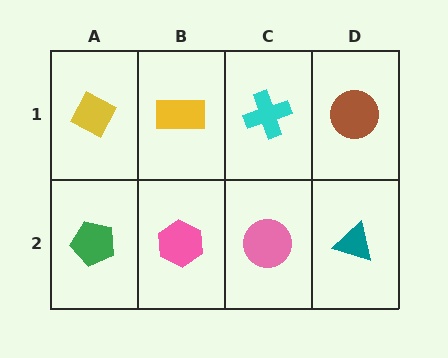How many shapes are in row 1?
4 shapes.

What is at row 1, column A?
A yellow diamond.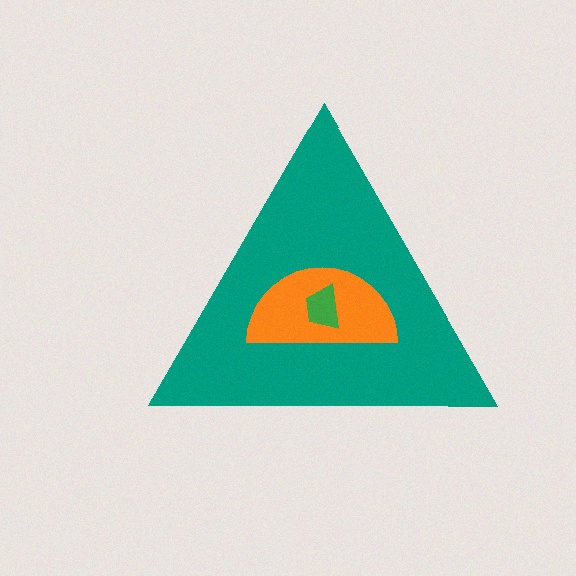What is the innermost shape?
The green trapezoid.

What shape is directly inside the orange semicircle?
The green trapezoid.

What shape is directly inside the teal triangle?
The orange semicircle.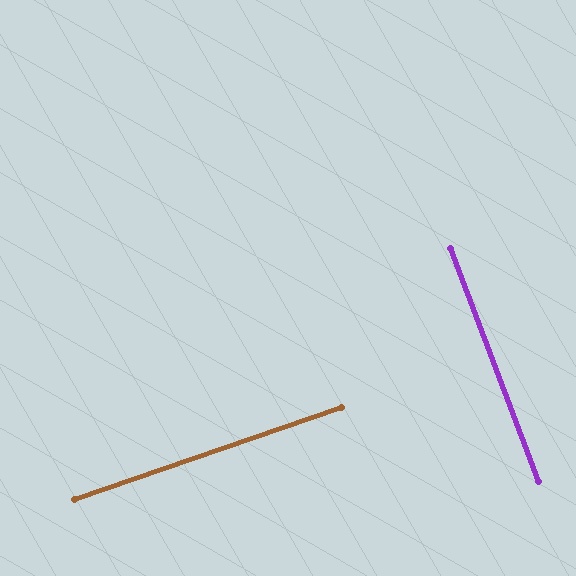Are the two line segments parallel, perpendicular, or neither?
Perpendicular — they meet at approximately 88°.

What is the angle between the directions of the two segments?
Approximately 88 degrees.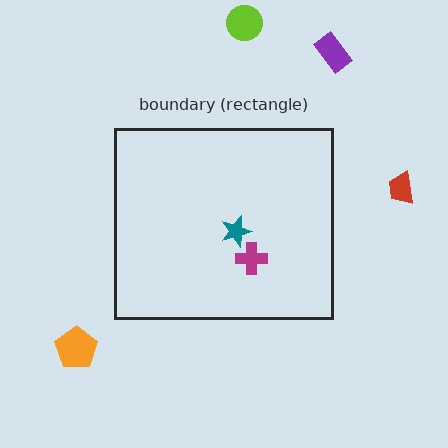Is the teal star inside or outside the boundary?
Inside.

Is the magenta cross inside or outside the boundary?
Inside.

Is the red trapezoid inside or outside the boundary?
Outside.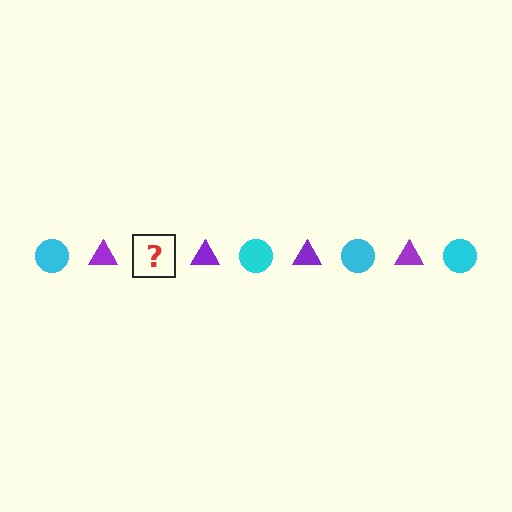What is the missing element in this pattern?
The missing element is a cyan circle.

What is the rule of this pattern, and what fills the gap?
The rule is that the pattern alternates between cyan circle and purple triangle. The gap should be filled with a cyan circle.